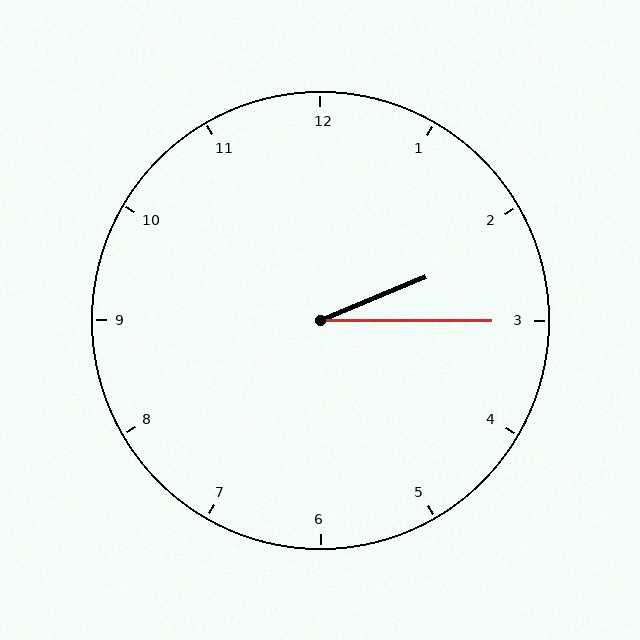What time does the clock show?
2:15.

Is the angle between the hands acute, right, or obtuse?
It is acute.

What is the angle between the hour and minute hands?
Approximately 22 degrees.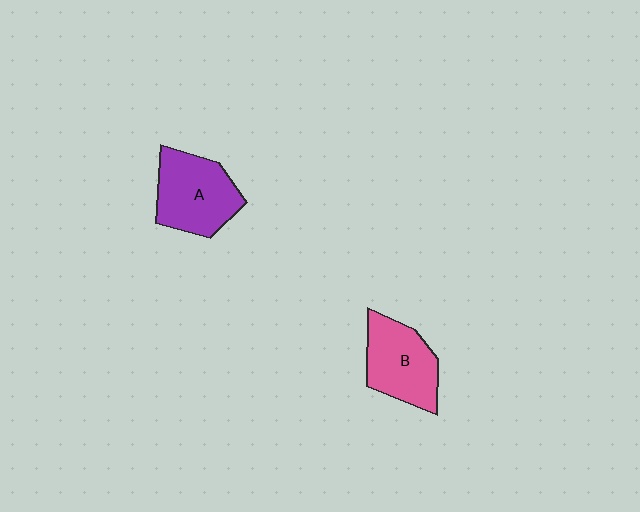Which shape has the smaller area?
Shape B (pink).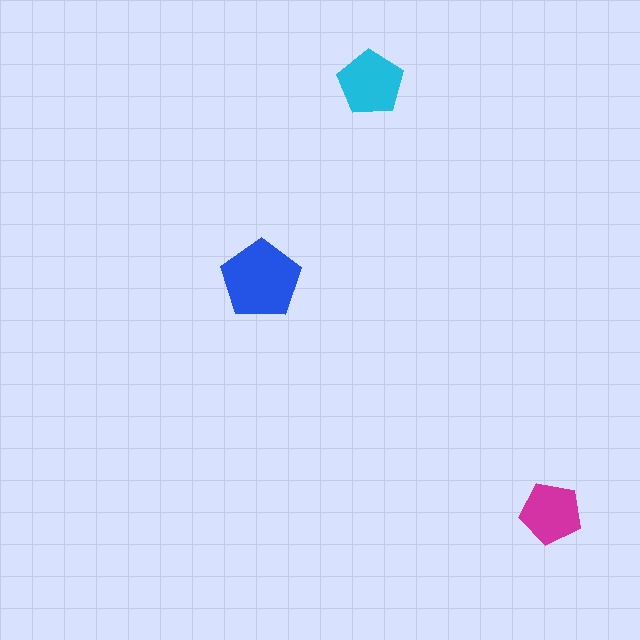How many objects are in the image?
There are 3 objects in the image.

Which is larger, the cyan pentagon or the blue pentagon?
The blue one.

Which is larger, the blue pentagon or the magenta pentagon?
The blue one.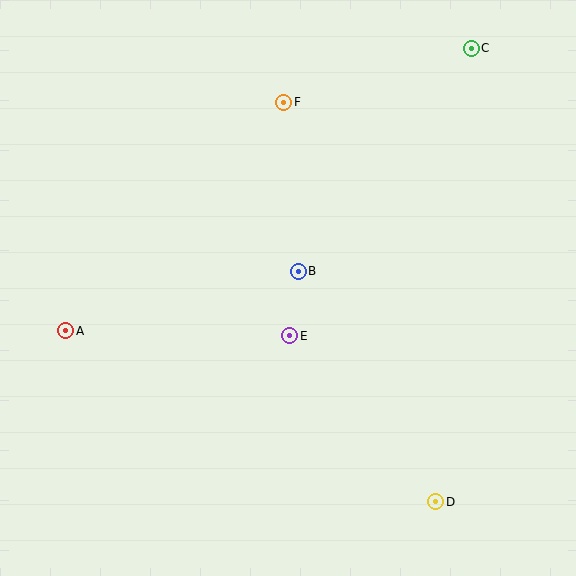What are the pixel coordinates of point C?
Point C is at (471, 48).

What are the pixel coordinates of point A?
Point A is at (66, 331).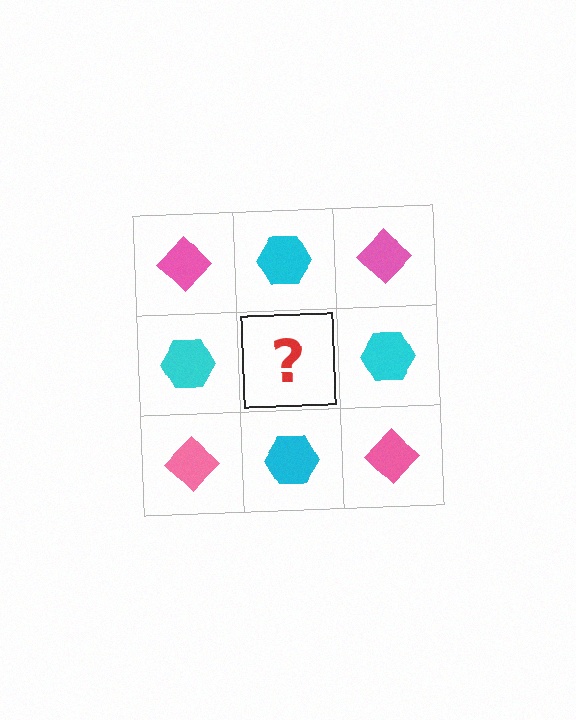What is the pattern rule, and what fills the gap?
The rule is that it alternates pink diamond and cyan hexagon in a checkerboard pattern. The gap should be filled with a pink diamond.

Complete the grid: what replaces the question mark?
The question mark should be replaced with a pink diamond.